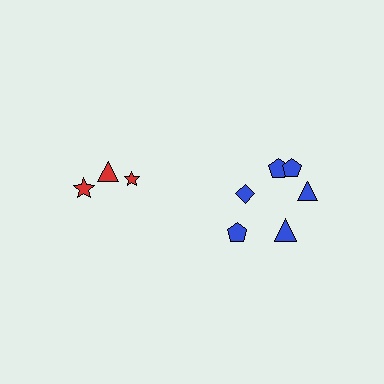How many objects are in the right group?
There are 6 objects.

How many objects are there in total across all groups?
There are 9 objects.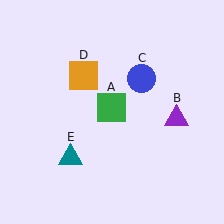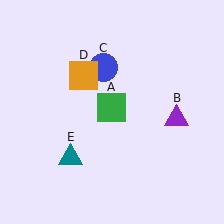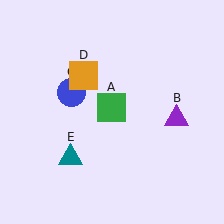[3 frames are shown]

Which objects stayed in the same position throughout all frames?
Green square (object A) and purple triangle (object B) and orange square (object D) and teal triangle (object E) remained stationary.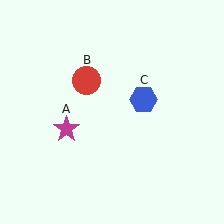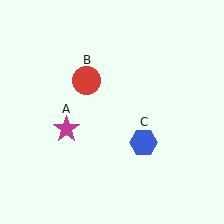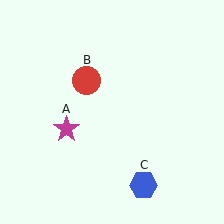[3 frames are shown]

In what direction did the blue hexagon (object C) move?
The blue hexagon (object C) moved down.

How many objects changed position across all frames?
1 object changed position: blue hexagon (object C).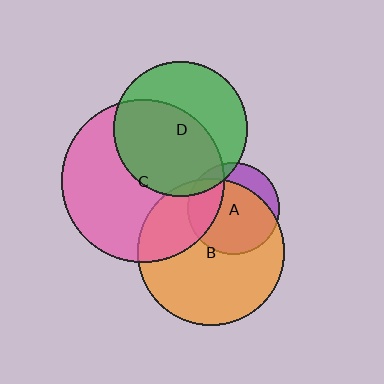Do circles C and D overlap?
Yes.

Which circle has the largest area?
Circle C (pink).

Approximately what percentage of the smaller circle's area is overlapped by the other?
Approximately 55%.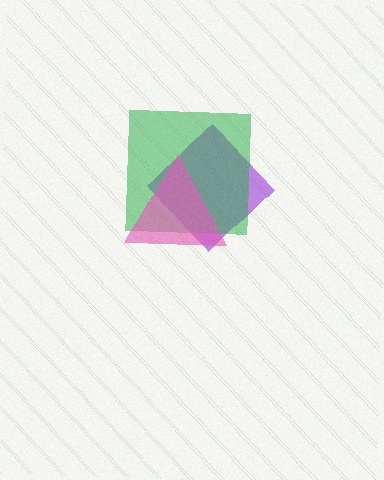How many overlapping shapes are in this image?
There are 3 overlapping shapes in the image.